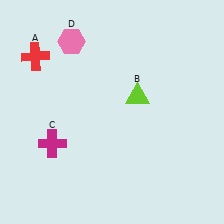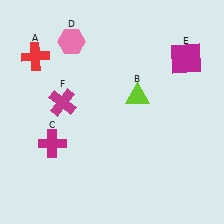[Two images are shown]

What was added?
A magenta square (E), a magenta cross (F) were added in Image 2.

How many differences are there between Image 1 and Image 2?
There are 2 differences between the two images.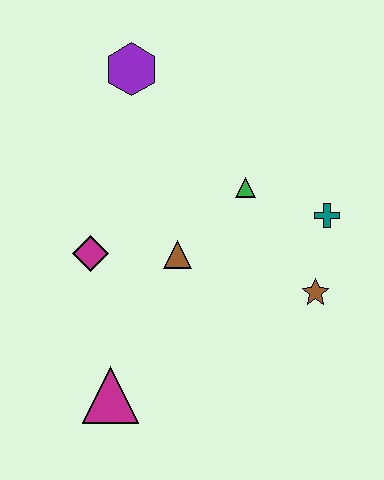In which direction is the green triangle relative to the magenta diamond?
The green triangle is to the right of the magenta diamond.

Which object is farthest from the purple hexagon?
The magenta triangle is farthest from the purple hexagon.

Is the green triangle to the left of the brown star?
Yes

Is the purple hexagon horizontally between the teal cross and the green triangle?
No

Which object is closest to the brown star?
The teal cross is closest to the brown star.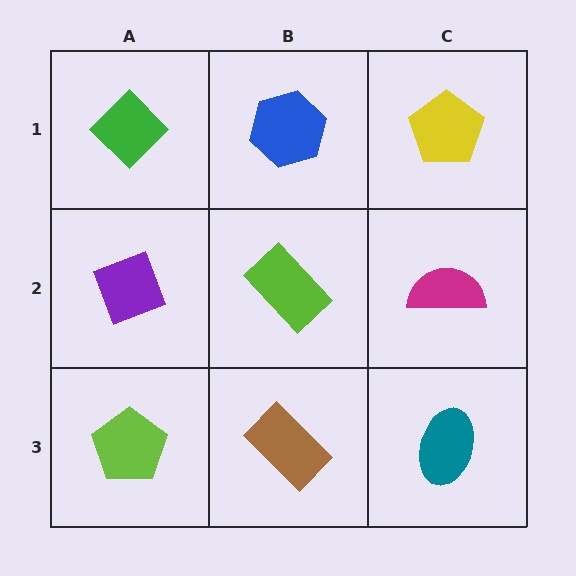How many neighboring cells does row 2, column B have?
4.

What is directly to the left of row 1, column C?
A blue hexagon.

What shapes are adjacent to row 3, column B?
A lime rectangle (row 2, column B), a lime pentagon (row 3, column A), a teal ellipse (row 3, column C).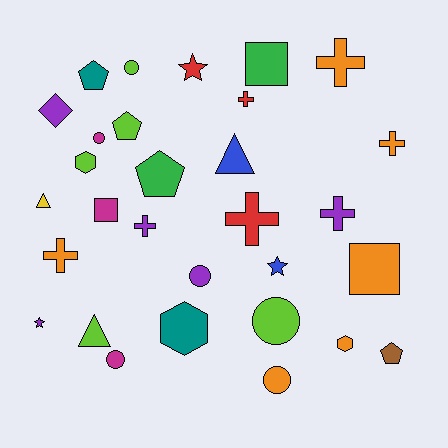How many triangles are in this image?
There are 3 triangles.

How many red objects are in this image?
There are 3 red objects.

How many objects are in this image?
There are 30 objects.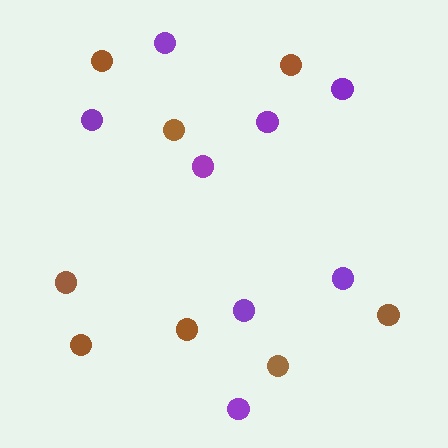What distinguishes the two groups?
There are 2 groups: one group of brown circles (8) and one group of purple circles (8).